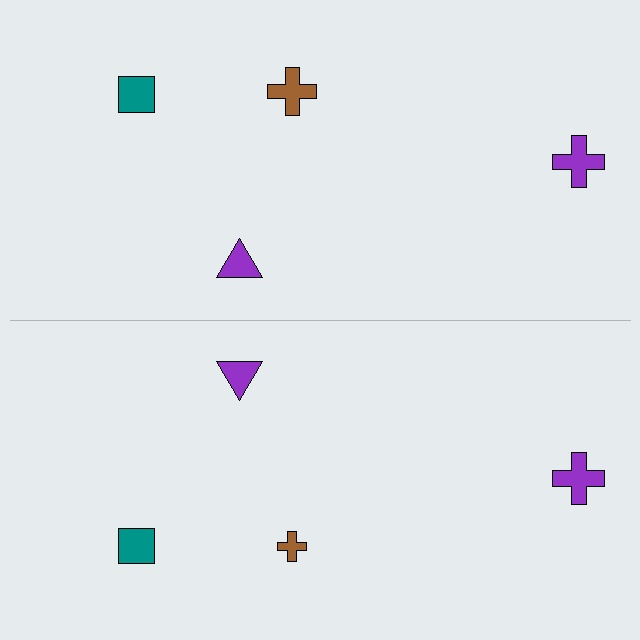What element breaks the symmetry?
The brown cross on the bottom side has a different size than its mirror counterpart.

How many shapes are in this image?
There are 8 shapes in this image.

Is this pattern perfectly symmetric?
No, the pattern is not perfectly symmetric. The brown cross on the bottom side has a different size than its mirror counterpart.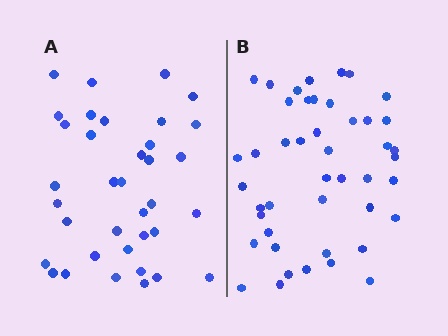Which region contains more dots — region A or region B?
Region B (the right region) has more dots.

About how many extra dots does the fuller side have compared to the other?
Region B has roughly 8 or so more dots than region A.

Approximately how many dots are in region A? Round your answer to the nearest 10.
About 40 dots. (The exact count is 36, which rounds to 40.)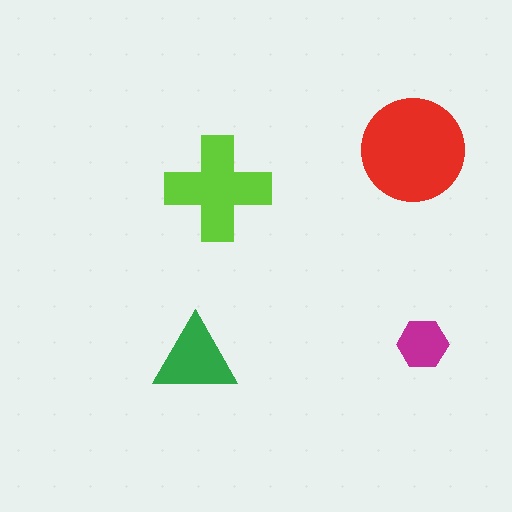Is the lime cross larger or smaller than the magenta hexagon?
Larger.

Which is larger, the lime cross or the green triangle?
The lime cross.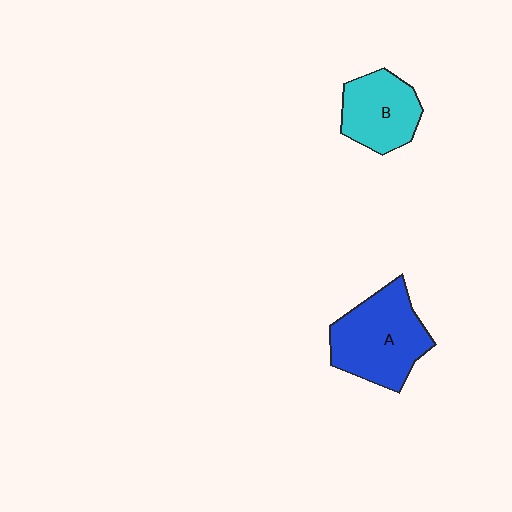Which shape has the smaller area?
Shape B (cyan).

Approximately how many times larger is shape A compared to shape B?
Approximately 1.4 times.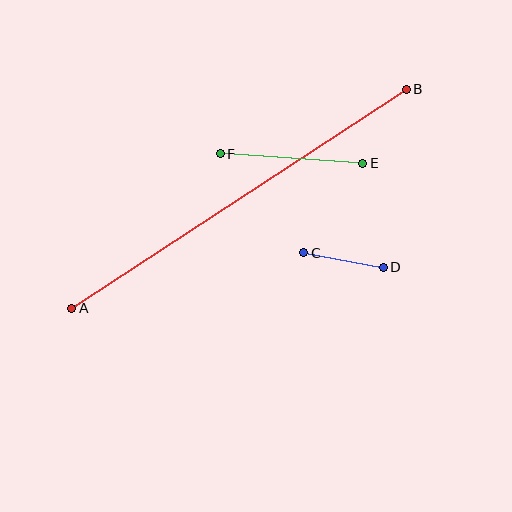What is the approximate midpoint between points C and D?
The midpoint is at approximately (344, 260) pixels.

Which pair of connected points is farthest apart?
Points A and B are farthest apart.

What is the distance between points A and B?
The distance is approximately 400 pixels.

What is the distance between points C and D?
The distance is approximately 81 pixels.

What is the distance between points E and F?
The distance is approximately 143 pixels.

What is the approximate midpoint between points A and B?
The midpoint is at approximately (239, 199) pixels.